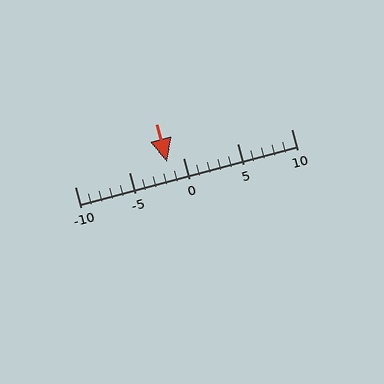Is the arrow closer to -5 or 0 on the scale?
The arrow is closer to 0.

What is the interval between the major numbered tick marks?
The major tick marks are spaced 5 units apart.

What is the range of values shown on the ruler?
The ruler shows values from -10 to 10.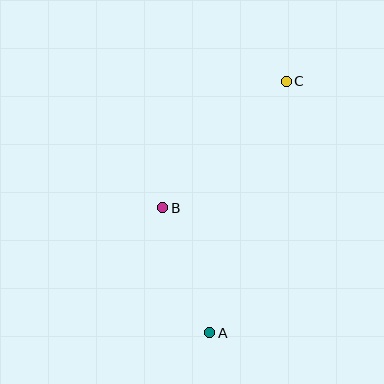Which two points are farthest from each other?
Points A and C are farthest from each other.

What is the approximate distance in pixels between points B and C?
The distance between B and C is approximately 177 pixels.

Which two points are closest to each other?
Points A and B are closest to each other.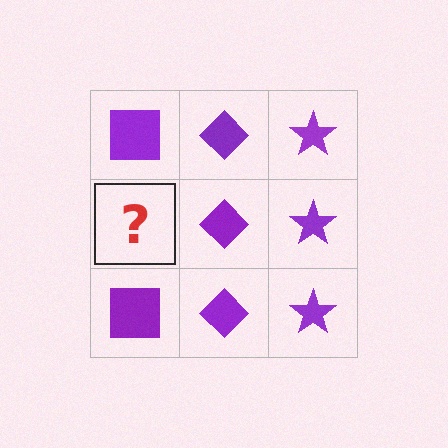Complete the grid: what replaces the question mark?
The question mark should be replaced with a purple square.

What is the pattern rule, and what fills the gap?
The rule is that each column has a consistent shape. The gap should be filled with a purple square.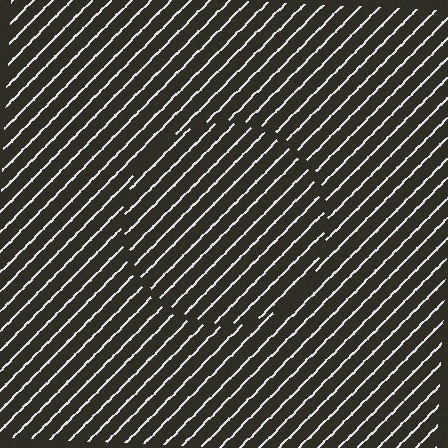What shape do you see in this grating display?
An illusory circle. The interior of the shape contains the same grating, shifted by half a period — the contour is defined by the phase discontinuity where line-ends from the inner and outer gratings abut.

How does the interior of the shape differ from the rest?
The interior of the shape contains the same grating, shifted by half a period — the contour is defined by the phase discontinuity where line-ends from the inner and outer gratings abut.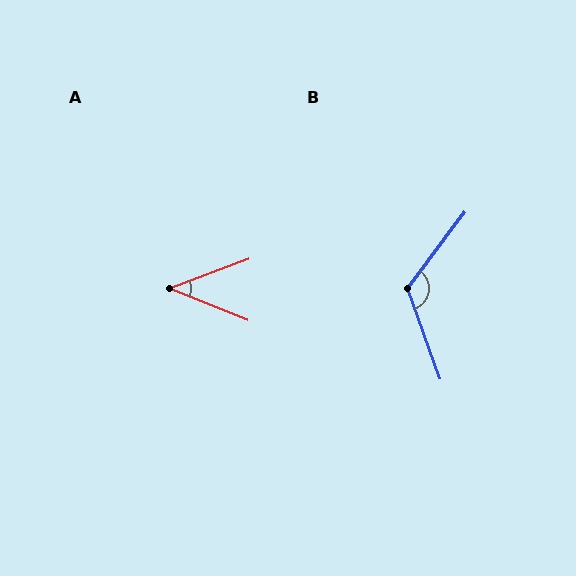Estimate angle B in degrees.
Approximately 123 degrees.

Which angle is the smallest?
A, at approximately 42 degrees.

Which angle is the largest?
B, at approximately 123 degrees.